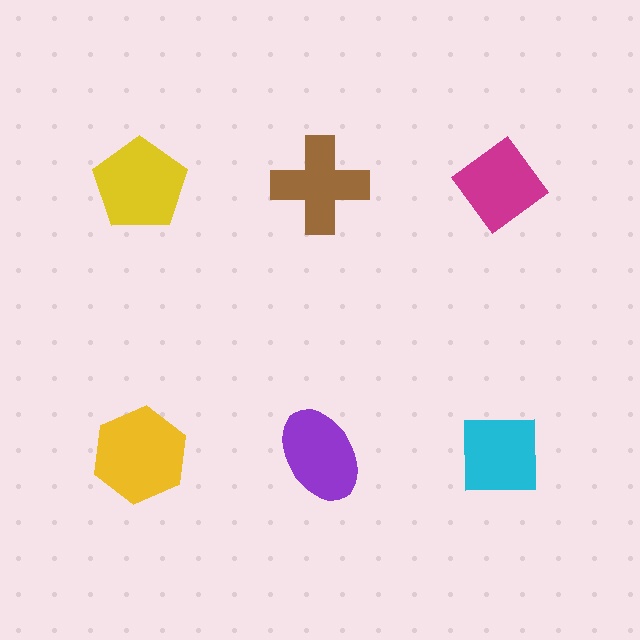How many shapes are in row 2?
3 shapes.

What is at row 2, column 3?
A cyan square.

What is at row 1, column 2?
A brown cross.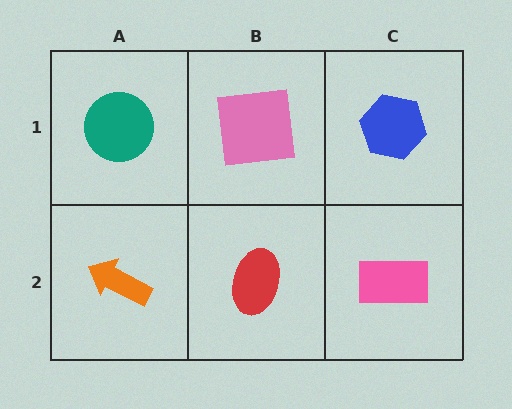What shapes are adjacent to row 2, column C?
A blue hexagon (row 1, column C), a red ellipse (row 2, column B).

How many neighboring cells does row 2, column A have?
2.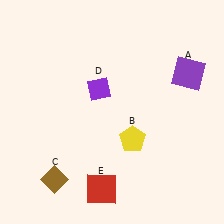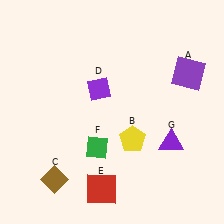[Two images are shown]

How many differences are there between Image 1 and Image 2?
There are 2 differences between the two images.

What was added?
A green diamond (F), a purple triangle (G) were added in Image 2.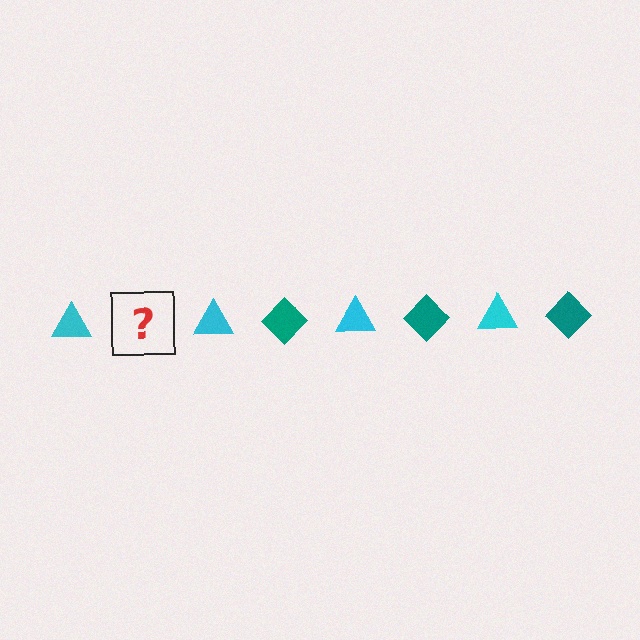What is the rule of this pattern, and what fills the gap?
The rule is that the pattern alternates between cyan triangle and teal diamond. The gap should be filled with a teal diamond.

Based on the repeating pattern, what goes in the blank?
The blank should be a teal diamond.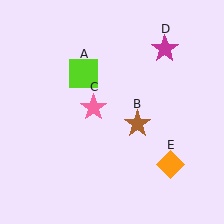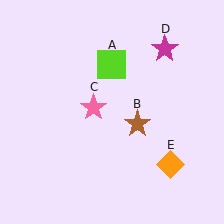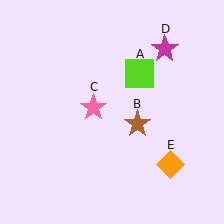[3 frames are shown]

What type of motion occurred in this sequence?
The lime square (object A) rotated clockwise around the center of the scene.